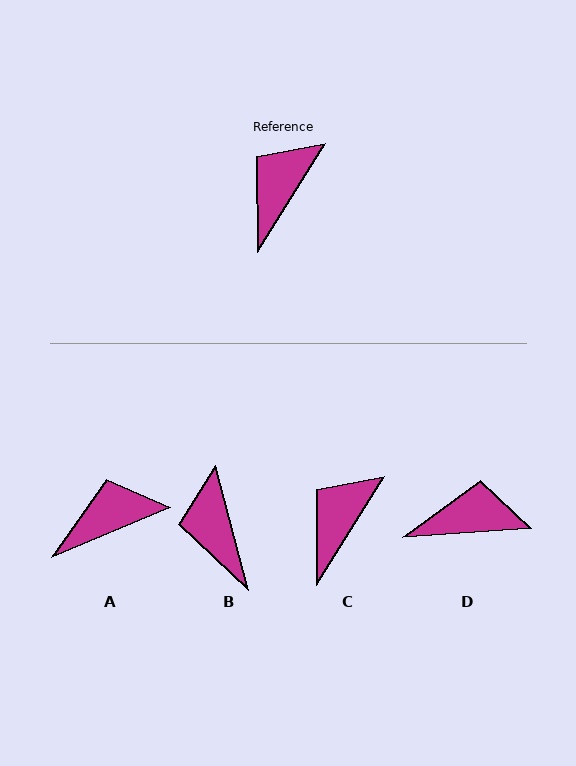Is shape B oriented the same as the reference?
No, it is off by about 46 degrees.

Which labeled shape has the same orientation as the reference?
C.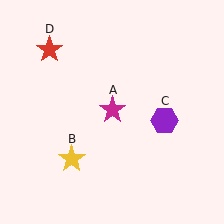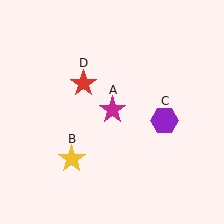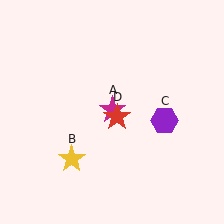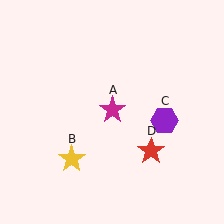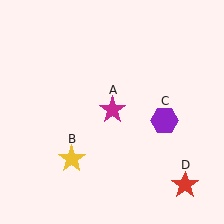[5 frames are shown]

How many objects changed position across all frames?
1 object changed position: red star (object D).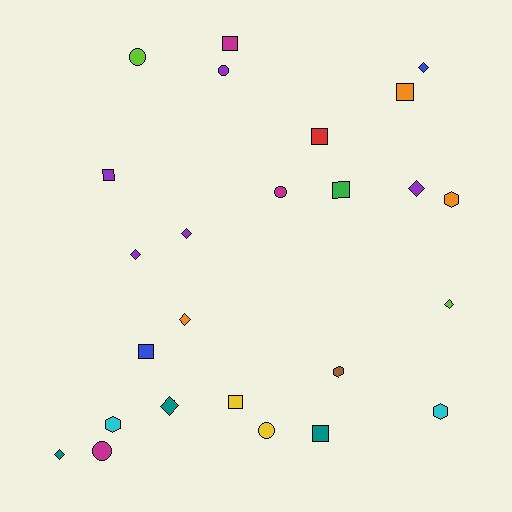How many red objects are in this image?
There is 1 red object.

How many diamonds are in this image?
There are 8 diamonds.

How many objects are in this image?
There are 25 objects.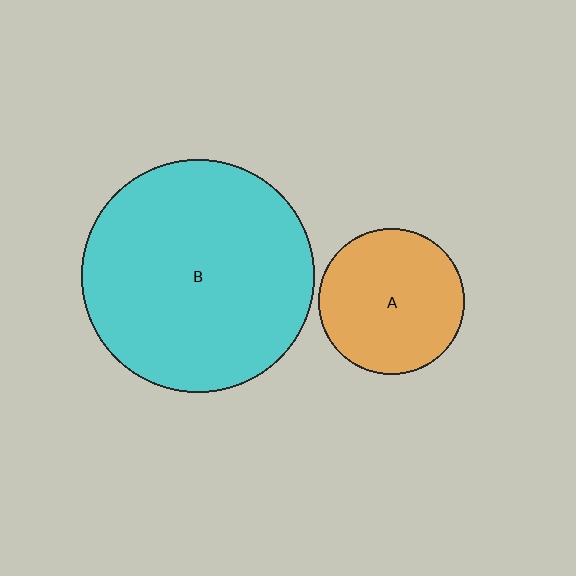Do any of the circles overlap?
No, none of the circles overlap.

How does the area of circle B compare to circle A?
Approximately 2.6 times.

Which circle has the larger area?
Circle B (cyan).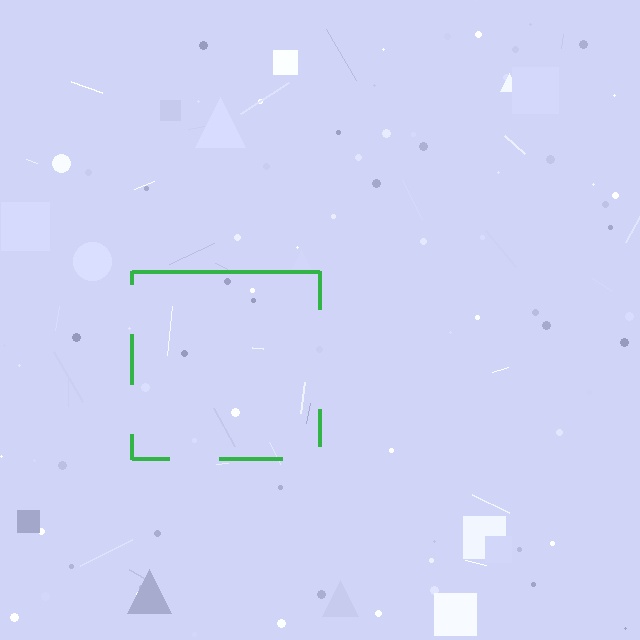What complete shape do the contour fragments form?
The contour fragments form a square.